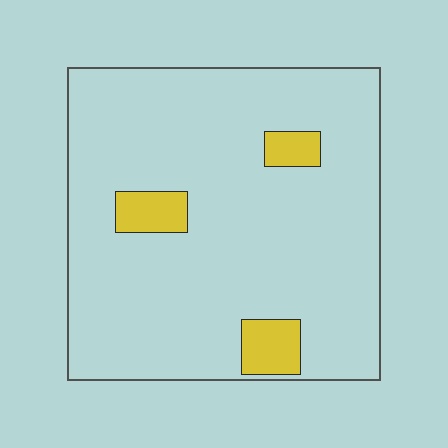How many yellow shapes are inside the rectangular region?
3.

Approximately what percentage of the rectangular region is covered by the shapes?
Approximately 10%.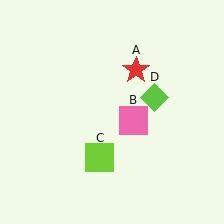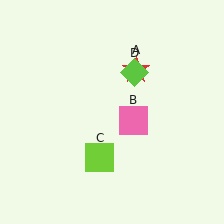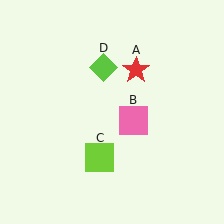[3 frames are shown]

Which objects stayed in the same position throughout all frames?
Red star (object A) and pink square (object B) and lime square (object C) remained stationary.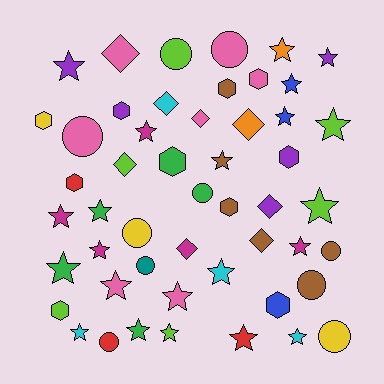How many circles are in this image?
There are 10 circles.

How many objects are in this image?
There are 50 objects.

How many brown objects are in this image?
There are 6 brown objects.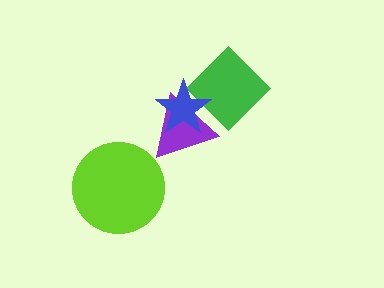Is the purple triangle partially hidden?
Yes, it is partially covered by another shape.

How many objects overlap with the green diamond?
2 objects overlap with the green diamond.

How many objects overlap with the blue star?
2 objects overlap with the blue star.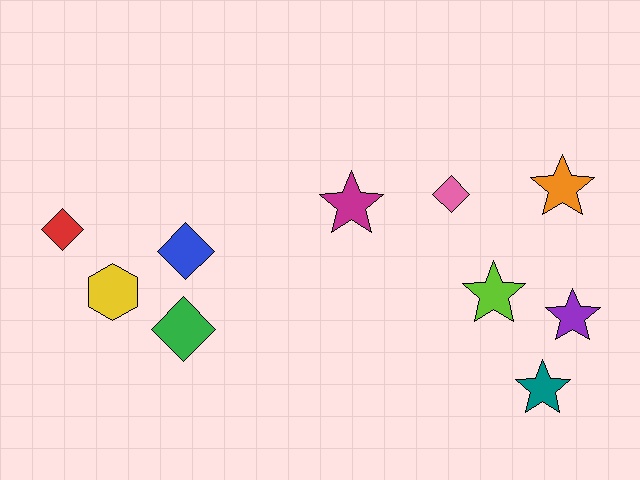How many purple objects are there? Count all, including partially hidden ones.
There is 1 purple object.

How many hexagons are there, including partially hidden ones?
There is 1 hexagon.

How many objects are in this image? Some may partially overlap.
There are 10 objects.